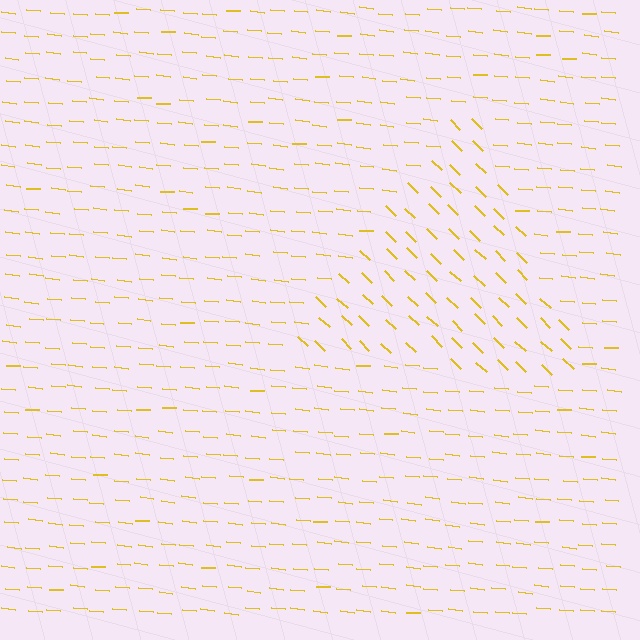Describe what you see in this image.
The image is filled with small yellow line segments. A triangle region in the image has lines oriented differently from the surrounding lines, creating a visible texture boundary.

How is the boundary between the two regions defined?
The boundary is defined purely by a change in line orientation (approximately 39 degrees difference). All lines are the same color and thickness.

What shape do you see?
I see a triangle.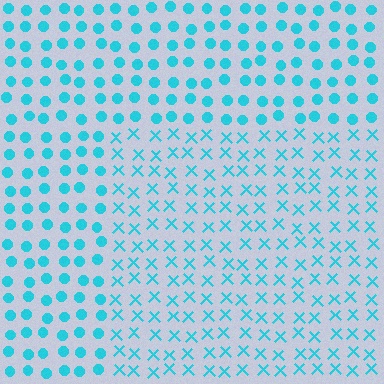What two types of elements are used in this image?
The image uses X marks inside the rectangle region and circles outside it.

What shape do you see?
I see a rectangle.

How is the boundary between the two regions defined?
The boundary is defined by a change in element shape: X marks inside vs. circles outside. All elements share the same color and spacing.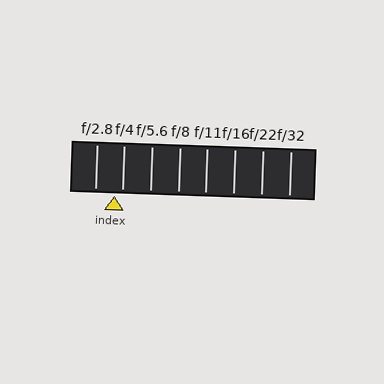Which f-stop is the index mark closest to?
The index mark is closest to f/4.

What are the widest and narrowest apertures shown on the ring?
The widest aperture shown is f/2.8 and the narrowest is f/32.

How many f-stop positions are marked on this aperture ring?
There are 8 f-stop positions marked.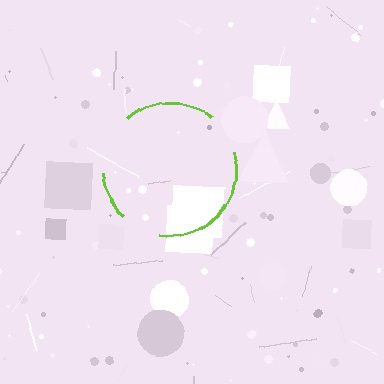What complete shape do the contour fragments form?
The contour fragments form a circle.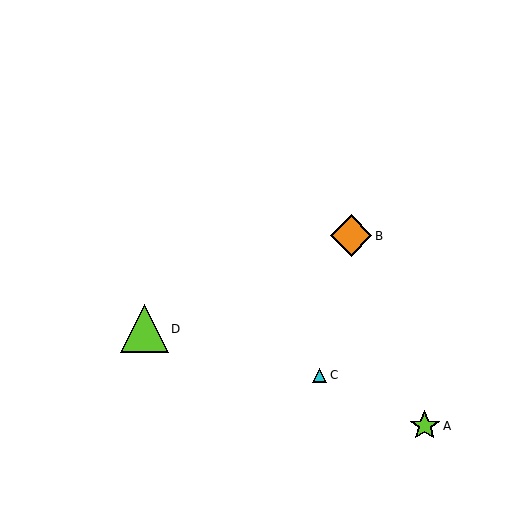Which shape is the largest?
The lime triangle (labeled D) is the largest.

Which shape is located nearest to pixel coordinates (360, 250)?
The orange diamond (labeled B) at (351, 236) is nearest to that location.